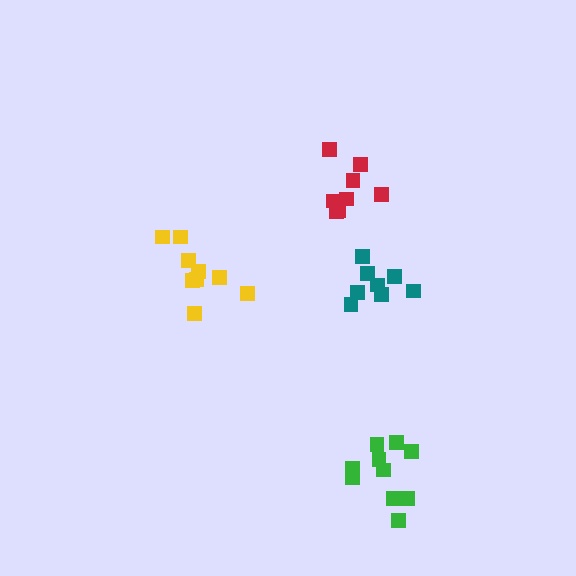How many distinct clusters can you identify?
There are 4 distinct clusters.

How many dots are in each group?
Group 1: 9 dots, Group 2: 8 dots, Group 3: 8 dots, Group 4: 10 dots (35 total).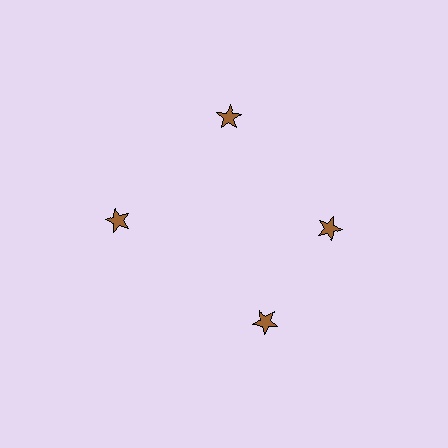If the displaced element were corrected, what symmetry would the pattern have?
It would have 4-fold rotational symmetry — the pattern would map onto itself every 90 degrees.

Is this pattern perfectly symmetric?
No. The 4 brown stars are arranged in a ring, but one element near the 6 o'clock position is rotated out of alignment along the ring, breaking the 4-fold rotational symmetry.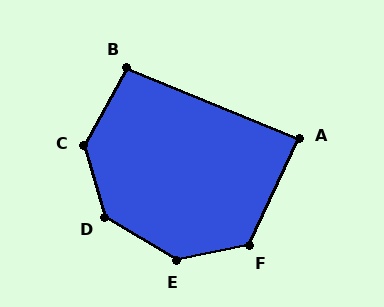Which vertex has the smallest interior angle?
A, at approximately 87 degrees.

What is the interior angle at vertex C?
Approximately 136 degrees (obtuse).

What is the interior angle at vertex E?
Approximately 137 degrees (obtuse).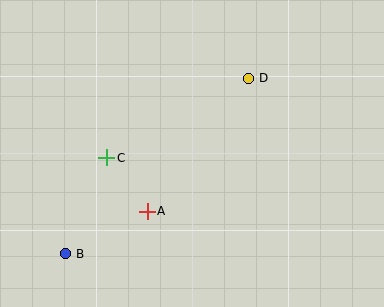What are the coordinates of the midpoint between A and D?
The midpoint between A and D is at (198, 145).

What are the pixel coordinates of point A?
Point A is at (147, 211).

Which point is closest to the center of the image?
Point A at (147, 211) is closest to the center.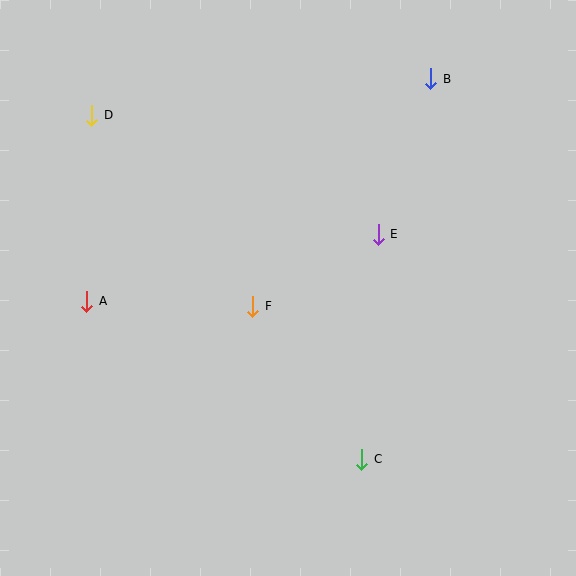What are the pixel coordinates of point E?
Point E is at (378, 234).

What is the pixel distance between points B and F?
The distance between B and F is 289 pixels.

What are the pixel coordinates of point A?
Point A is at (87, 301).